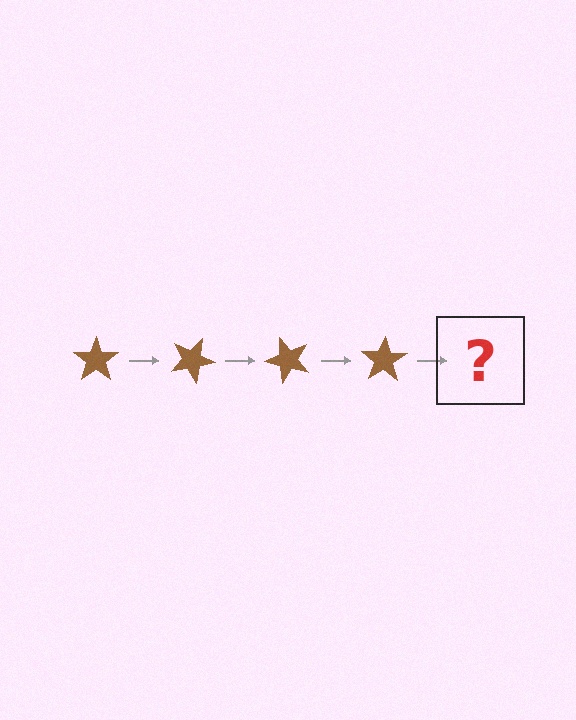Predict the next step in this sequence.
The next step is a brown star rotated 100 degrees.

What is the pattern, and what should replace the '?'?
The pattern is that the star rotates 25 degrees each step. The '?' should be a brown star rotated 100 degrees.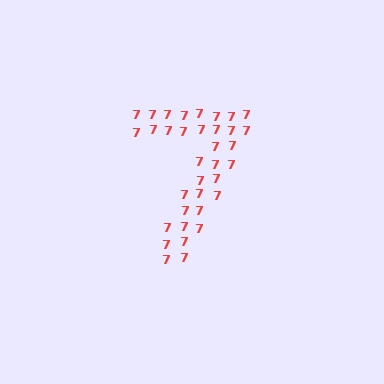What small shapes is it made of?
It is made of small digit 7's.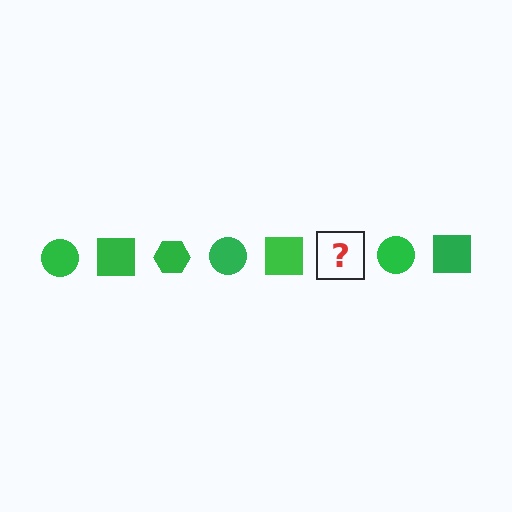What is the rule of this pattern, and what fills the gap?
The rule is that the pattern cycles through circle, square, hexagon shapes in green. The gap should be filled with a green hexagon.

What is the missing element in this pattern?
The missing element is a green hexagon.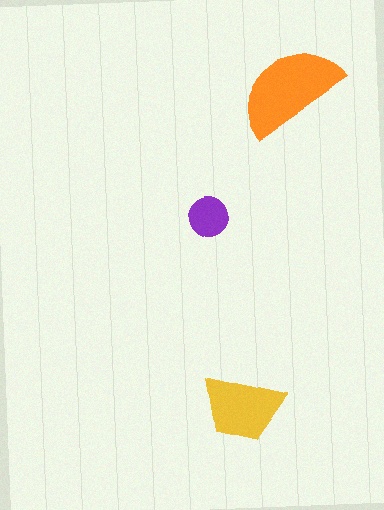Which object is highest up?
The orange semicircle is topmost.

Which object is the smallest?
The purple circle.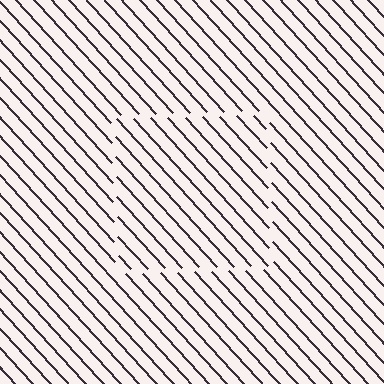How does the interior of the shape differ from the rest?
The interior of the shape contains the same grating, shifted by half a period — the contour is defined by the phase discontinuity where line-ends from the inner and outer gratings abut.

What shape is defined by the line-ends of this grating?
An illusory square. The interior of the shape contains the same grating, shifted by half a period — the contour is defined by the phase discontinuity where line-ends from the inner and outer gratings abut.